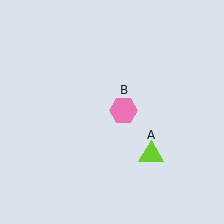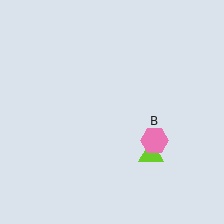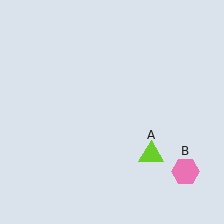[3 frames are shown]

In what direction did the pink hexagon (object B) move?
The pink hexagon (object B) moved down and to the right.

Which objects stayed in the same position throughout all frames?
Lime triangle (object A) remained stationary.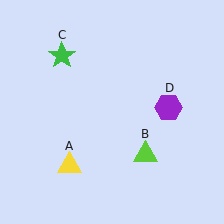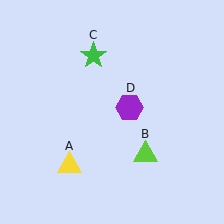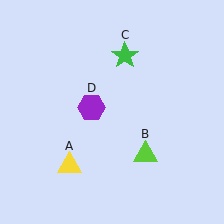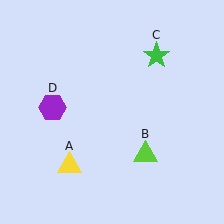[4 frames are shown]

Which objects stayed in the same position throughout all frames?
Yellow triangle (object A) and lime triangle (object B) remained stationary.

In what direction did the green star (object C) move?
The green star (object C) moved right.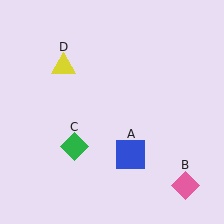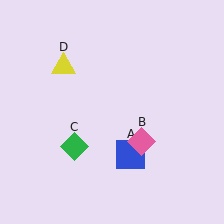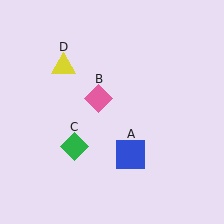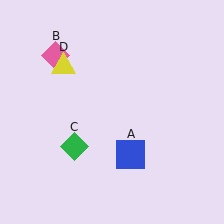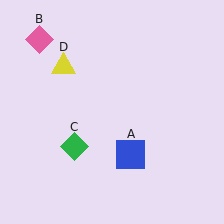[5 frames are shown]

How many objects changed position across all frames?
1 object changed position: pink diamond (object B).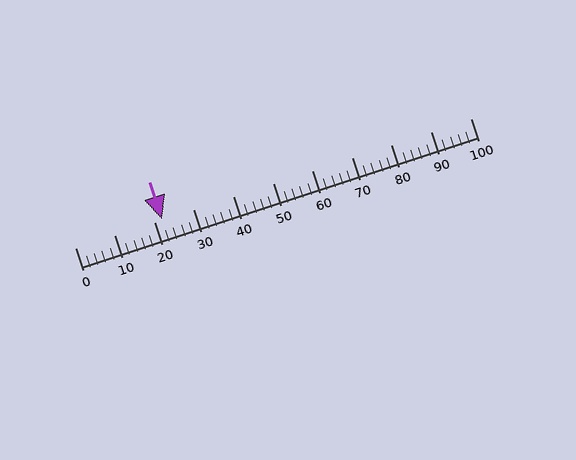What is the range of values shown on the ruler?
The ruler shows values from 0 to 100.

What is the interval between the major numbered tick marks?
The major tick marks are spaced 10 units apart.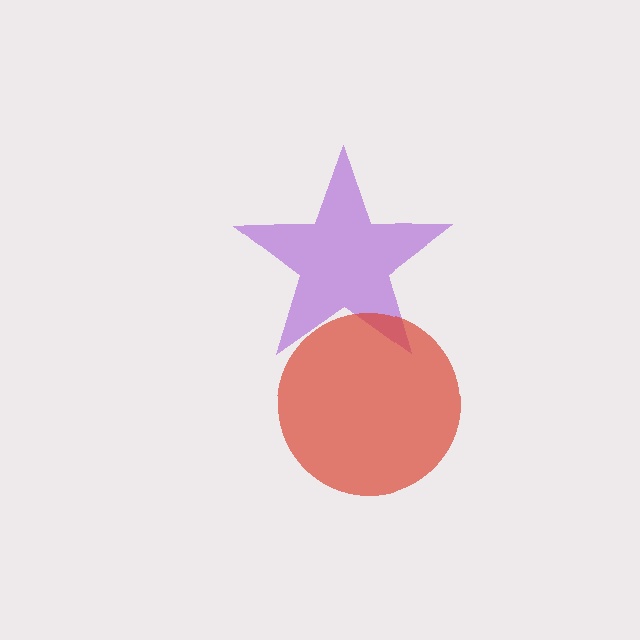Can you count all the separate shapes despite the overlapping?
Yes, there are 2 separate shapes.